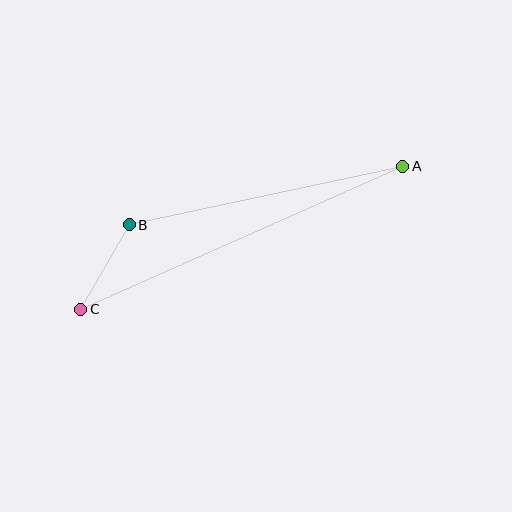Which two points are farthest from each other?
Points A and C are farthest from each other.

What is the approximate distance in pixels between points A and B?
The distance between A and B is approximately 280 pixels.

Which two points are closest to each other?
Points B and C are closest to each other.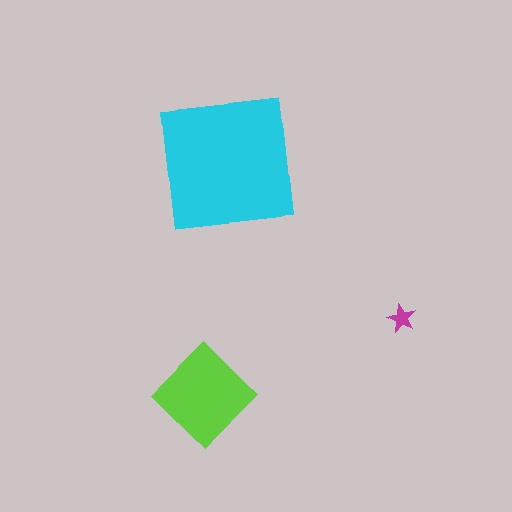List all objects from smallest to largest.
The magenta star, the lime diamond, the cyan square.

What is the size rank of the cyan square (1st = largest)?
1st.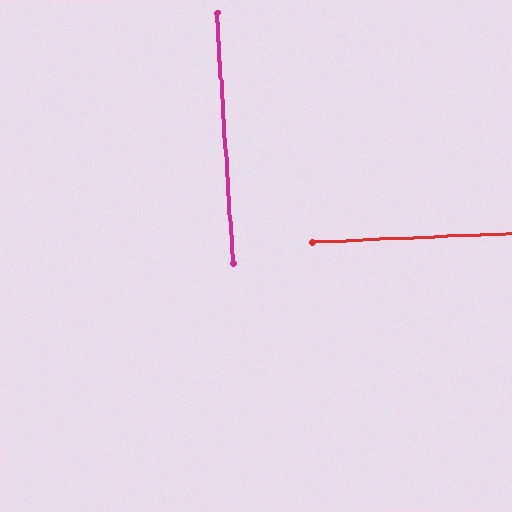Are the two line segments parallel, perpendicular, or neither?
Perpendicular — they meet at approximately 89°.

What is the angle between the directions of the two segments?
Approximately 89 degrees.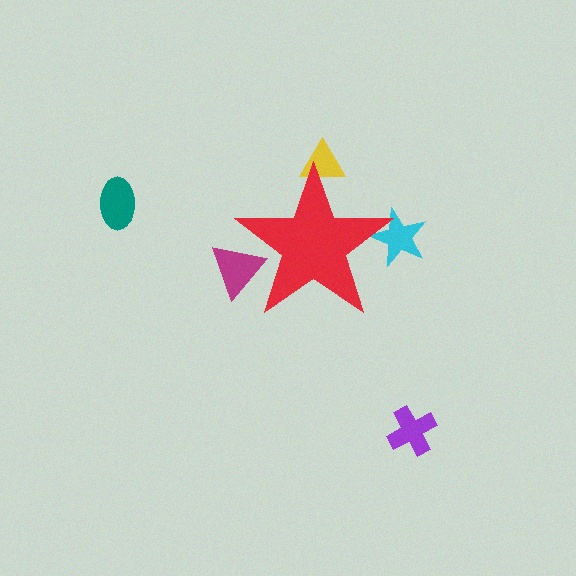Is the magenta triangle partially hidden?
Yes, the magenta triangle is partially hidden behind the red star.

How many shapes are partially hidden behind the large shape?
3 shapes are partially hidden.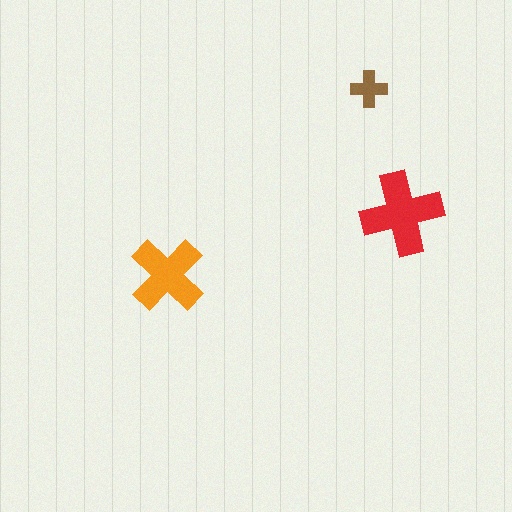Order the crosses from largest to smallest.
the red one, the orange one, the brown one.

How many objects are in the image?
There are 3 objects in the image.